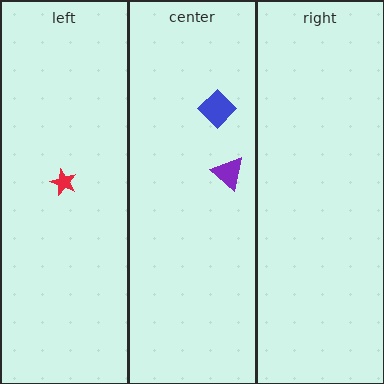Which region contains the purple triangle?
The center region.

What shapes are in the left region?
The red star.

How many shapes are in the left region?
1.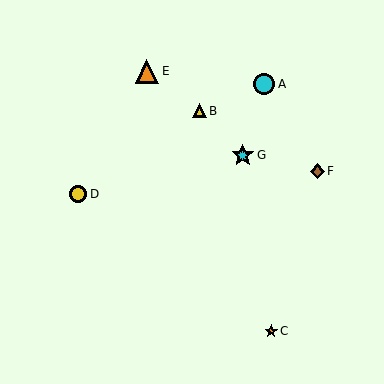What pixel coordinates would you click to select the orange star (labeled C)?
Click at (271, 331) to select the orange star C.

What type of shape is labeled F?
Shape F is a brown diamond.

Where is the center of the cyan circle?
The center of the cyan circle is at (264, 84).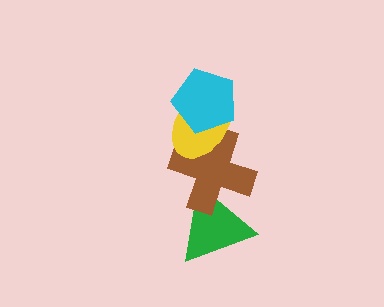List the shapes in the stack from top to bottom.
From top to bottom: the cyan pentagon, the yellow ellipse, the brown cross, the green triangle.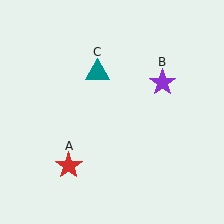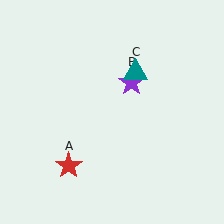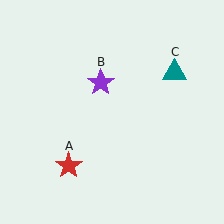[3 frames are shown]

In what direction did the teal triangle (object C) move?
The teal triangle (object C) moved right.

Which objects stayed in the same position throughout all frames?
Red star (object A) remained stationary.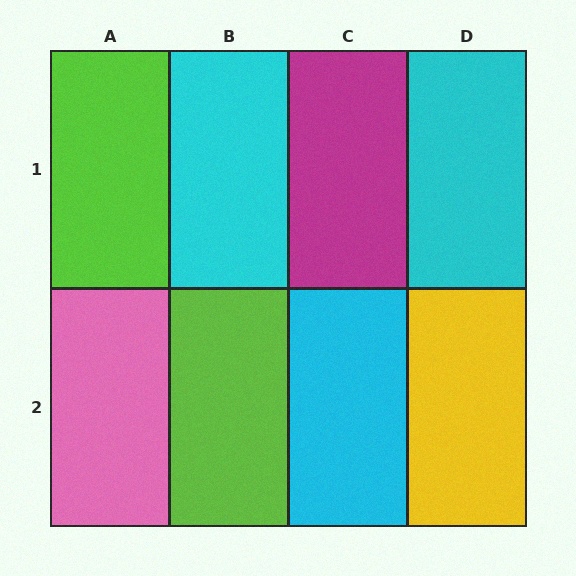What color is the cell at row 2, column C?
Cyan.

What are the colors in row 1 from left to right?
Lime, cyan, magenta, cyan.